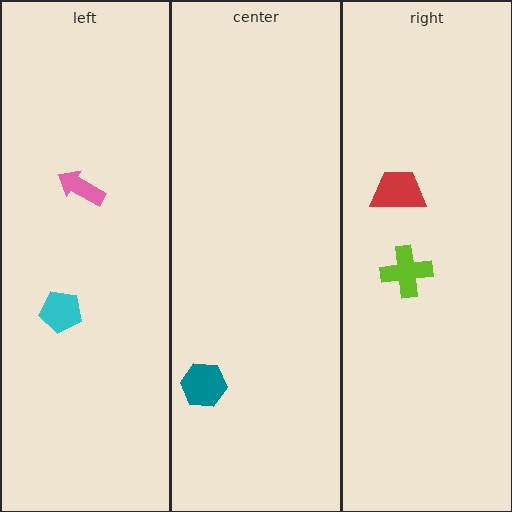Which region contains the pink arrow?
The left region.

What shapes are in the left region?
The cyan pentagon, the pink arrow.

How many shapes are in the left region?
2.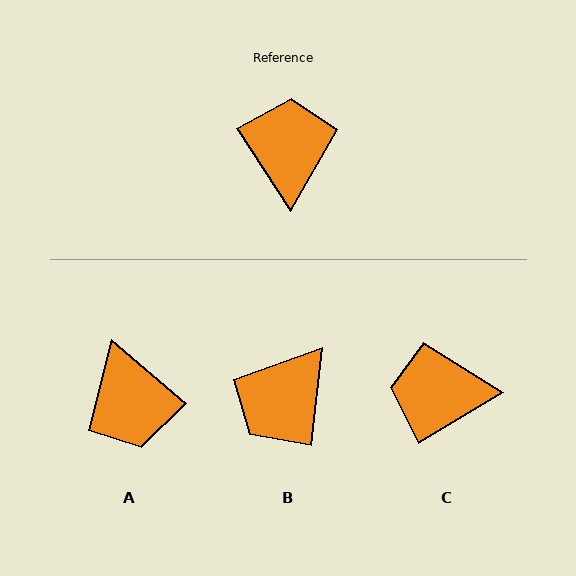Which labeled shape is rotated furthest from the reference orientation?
A, about 164 degrees away.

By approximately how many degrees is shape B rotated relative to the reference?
Approximately 140 degrees counter-clockwise.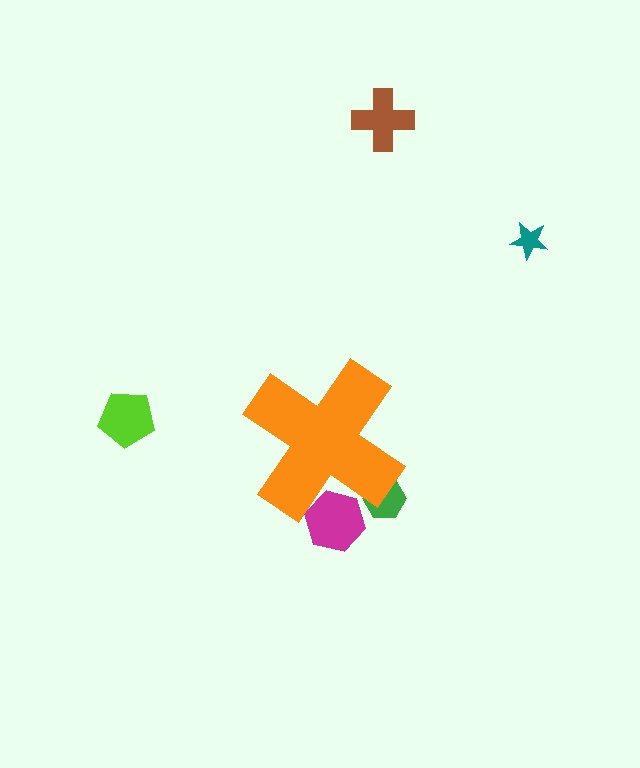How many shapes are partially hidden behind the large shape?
2 shapes are partially hidden.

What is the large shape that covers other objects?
An orange cross.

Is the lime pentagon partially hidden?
No, the lime pentagon is fully visible.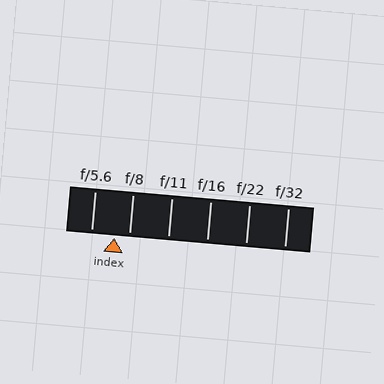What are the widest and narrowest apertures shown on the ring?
The widest aperture shown is f/5.6 and the narrowest is f/32.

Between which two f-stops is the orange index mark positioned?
The index mark is between f/5.6 and f/8.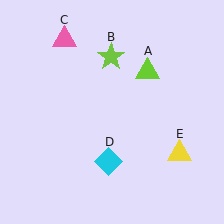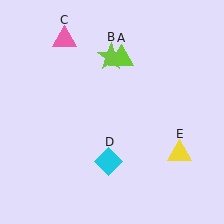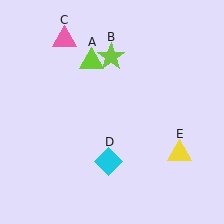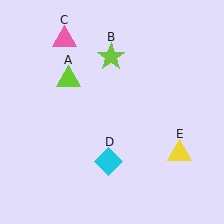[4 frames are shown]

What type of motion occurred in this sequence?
The lime triangle (object A) rotated counterclockwise around the center of the scene.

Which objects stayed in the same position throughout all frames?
Lime star (object B) and pink triangle (object C) and cyan diamond (object D) and yellow triangle (object E) remained stationary.